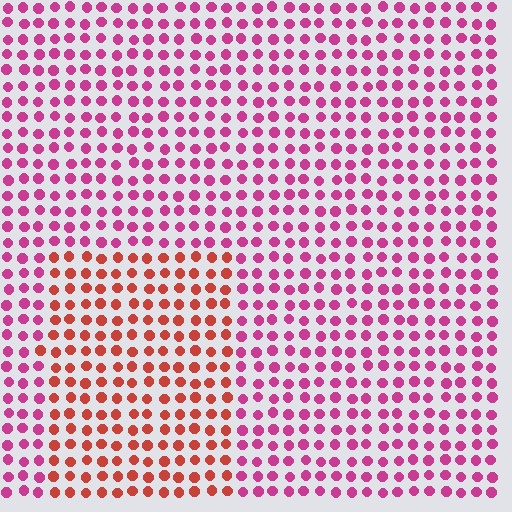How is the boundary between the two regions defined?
The boundary is defined purely by a slight shift in hue (about 40 degrees). Spacing, size, and orientation are identical on both sides.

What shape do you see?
I see a rectangle.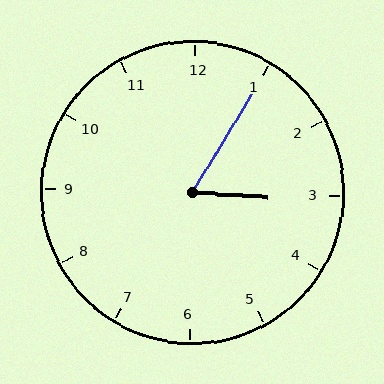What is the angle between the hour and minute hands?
Approximately 62 degrees.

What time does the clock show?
3:05.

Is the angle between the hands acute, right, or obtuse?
It is acute.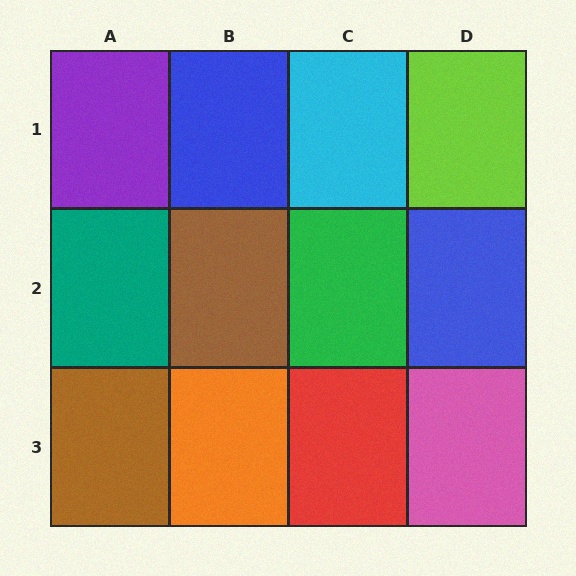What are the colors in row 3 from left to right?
Brown, orange, red, pink.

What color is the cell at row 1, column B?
Blue.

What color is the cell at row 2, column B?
Brown.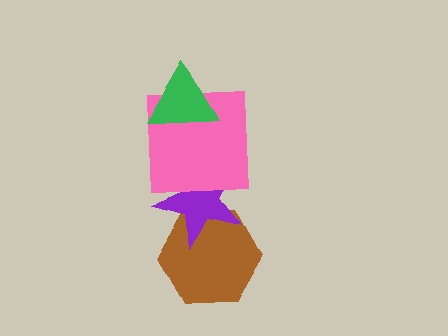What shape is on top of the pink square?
The green triangle is on top of the pink square.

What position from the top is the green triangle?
The green triangle is 1st from the top.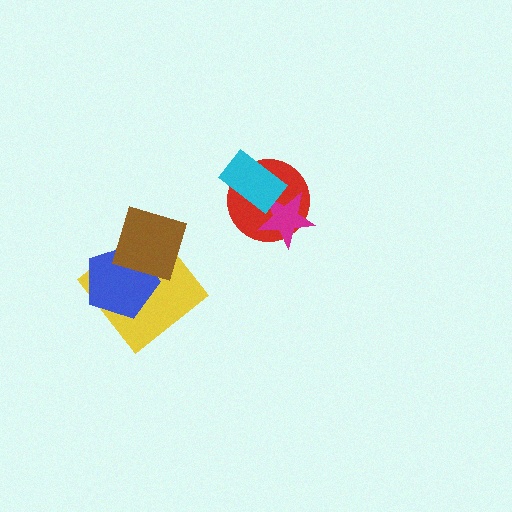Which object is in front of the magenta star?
The cyan rectangle is in front of the magenta star.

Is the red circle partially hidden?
Yes, it is partially covered by another shape.